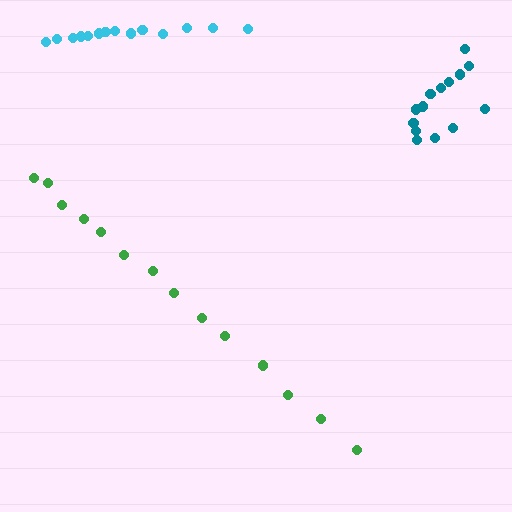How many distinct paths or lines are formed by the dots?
There are 3 distinct paths.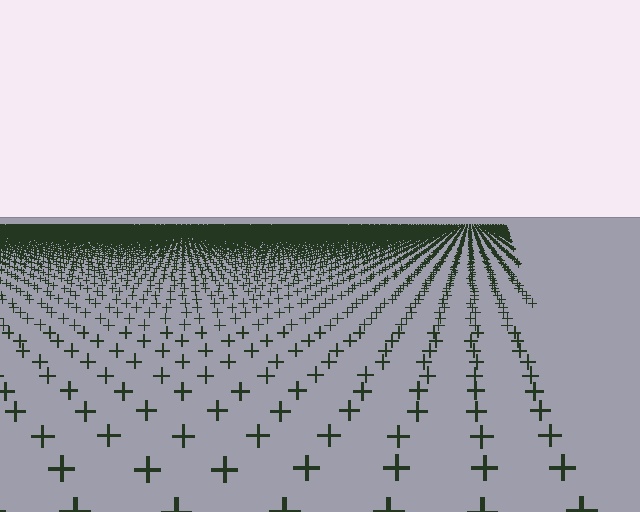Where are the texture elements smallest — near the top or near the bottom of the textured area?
Near the top.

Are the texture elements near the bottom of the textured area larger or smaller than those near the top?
Larger. Near the bottom, elements are closer to the viewer and appear at a bigger on-screen size.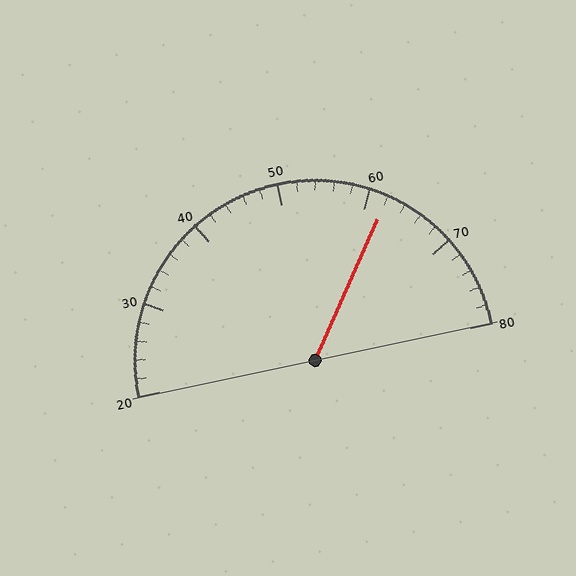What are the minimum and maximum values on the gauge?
The gauge ranges from 20 to 80.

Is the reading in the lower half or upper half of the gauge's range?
The reading is in the upper half of the range (20 to 80).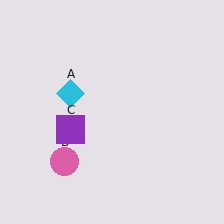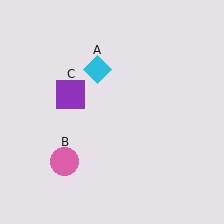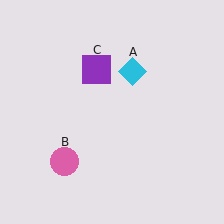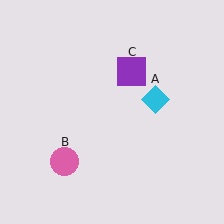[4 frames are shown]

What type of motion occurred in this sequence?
The cyan diamond (object A), purple square (object C) rotated clockwise around the center of the scene.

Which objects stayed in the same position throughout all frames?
Pink circle (object B) remained stationary.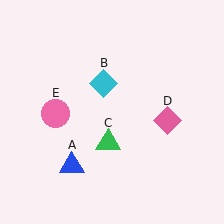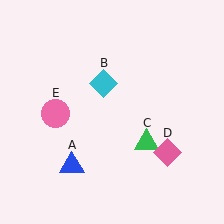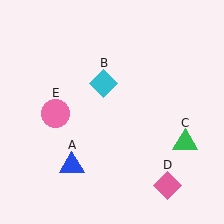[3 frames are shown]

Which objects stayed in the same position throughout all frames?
Blue triangle (object A) and cyan diamond (object B) and pink circle (object E) remained stationary.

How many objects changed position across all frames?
2 objects changed position: green triangle (object C), pink diamond (object D).